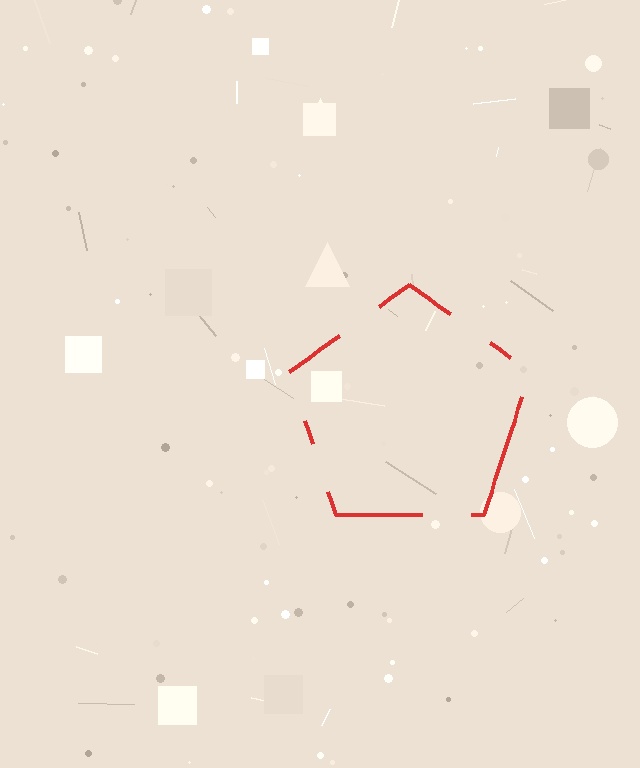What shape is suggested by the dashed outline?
The dashed outline suggests a pentagon.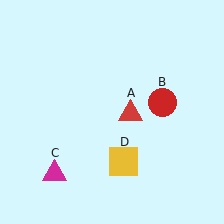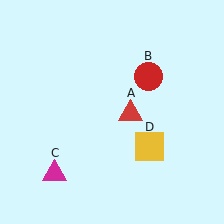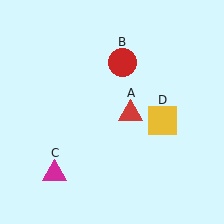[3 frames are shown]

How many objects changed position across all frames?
2 objects changed position: red circle (object B), yellow square (object D).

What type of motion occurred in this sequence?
The red circle (object B), yellow square (object D) rotated counterclockwise around the center of the scene.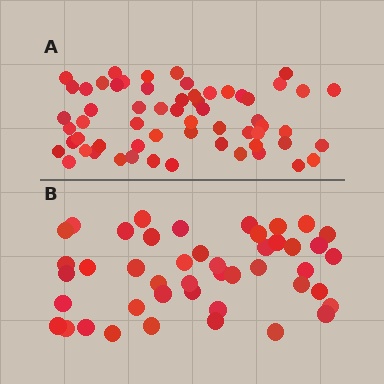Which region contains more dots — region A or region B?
Region A (the top region) has more dots.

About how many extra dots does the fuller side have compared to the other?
Region A has approximately 15 more dots than region B.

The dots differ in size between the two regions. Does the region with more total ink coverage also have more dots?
No. Region B has more total ink coverage because its dots are larger, but region A actually contains more individual dots. Total area can be misleading — the number of items is what matters here.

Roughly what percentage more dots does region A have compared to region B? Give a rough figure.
About 35% more.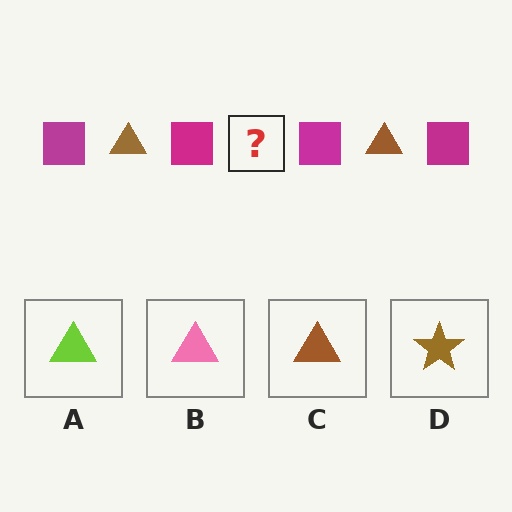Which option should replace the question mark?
Option C.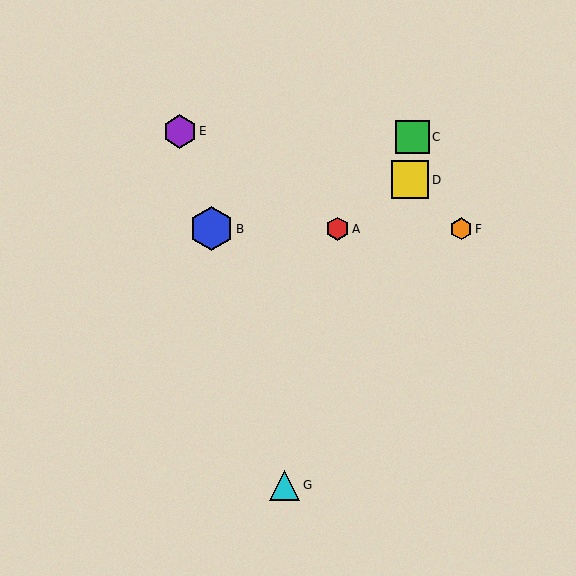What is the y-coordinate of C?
Object C is at y≈137.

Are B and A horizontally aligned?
Yes, both are at y≈229.